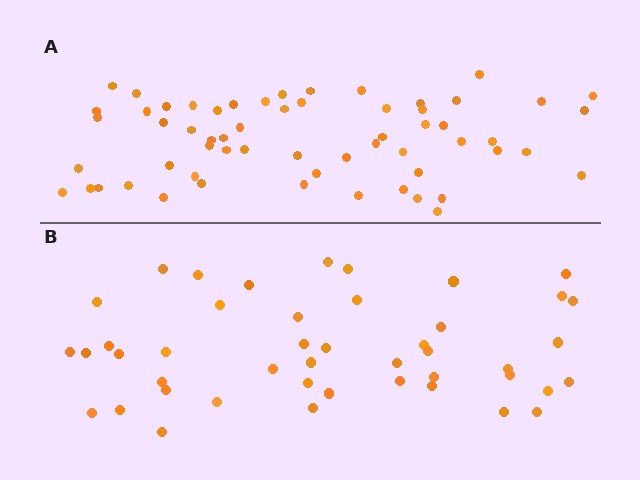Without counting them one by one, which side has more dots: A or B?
Region A (the top region) has more dots.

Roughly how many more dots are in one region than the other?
Region A has approximately 15 more dots than region B.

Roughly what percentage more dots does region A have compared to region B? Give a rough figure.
About 35% more.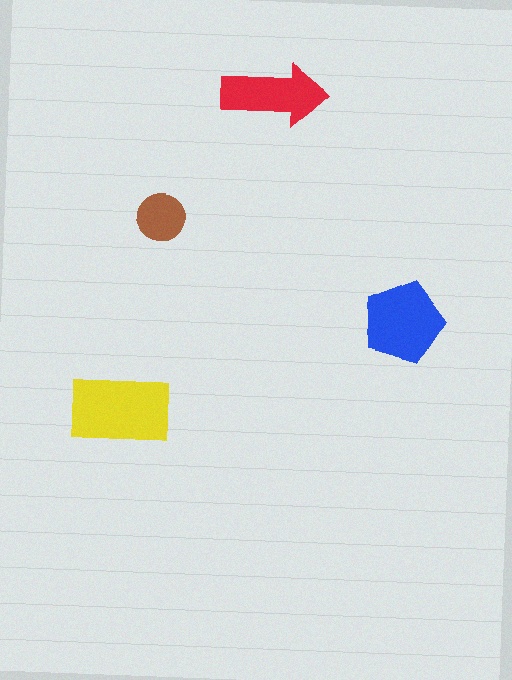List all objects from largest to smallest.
The yellow rectangle, the blue pentagon, the red arrow, the brown circle.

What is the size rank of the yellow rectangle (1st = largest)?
1st.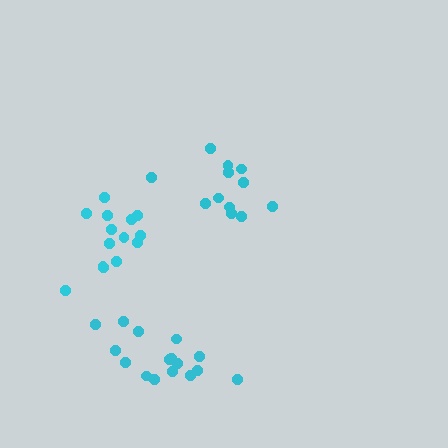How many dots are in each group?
Group 1: 12 dots, Group 2: 16 dots, Group 3: 14 dots (42 total).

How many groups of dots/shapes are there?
There are 3 groups.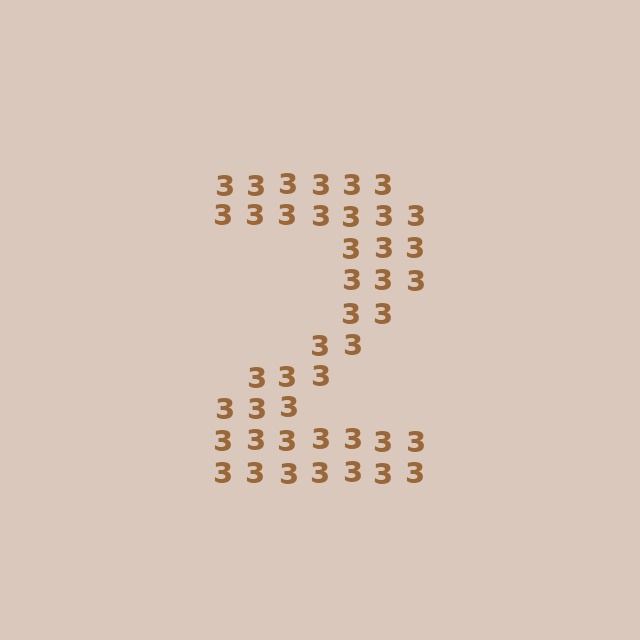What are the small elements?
The small elements are digit 3's.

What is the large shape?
The large shape is the digit 2.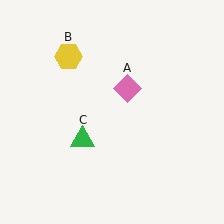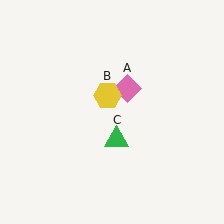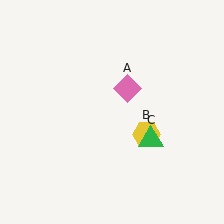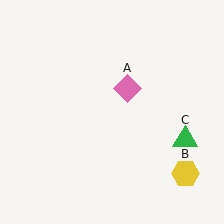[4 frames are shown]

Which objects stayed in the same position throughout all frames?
Pink diamond (object A) remained stationary.